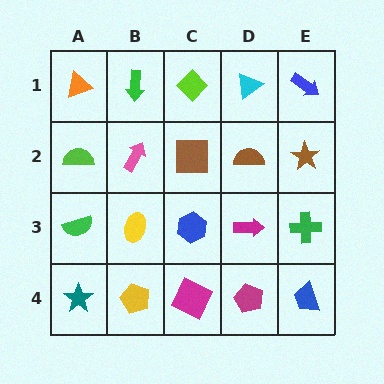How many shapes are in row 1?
5 shapes.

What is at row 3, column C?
A blue hexagon.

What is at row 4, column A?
A teal star.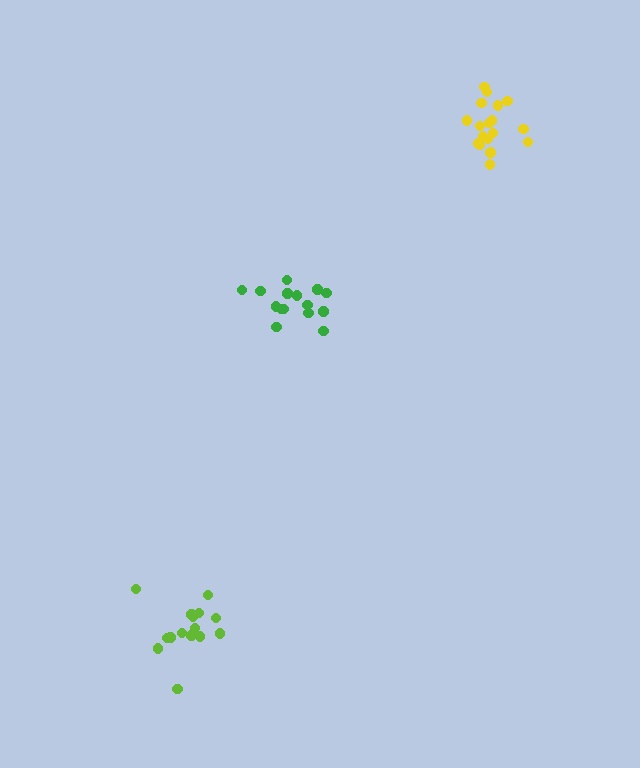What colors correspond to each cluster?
The clusters are colored: lime, yellow, green.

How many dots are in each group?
Group 1: 15 dots, Group 2: 18 dots, Group 3: 15 dots (48 total).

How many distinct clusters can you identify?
There are 3 distinct clusters.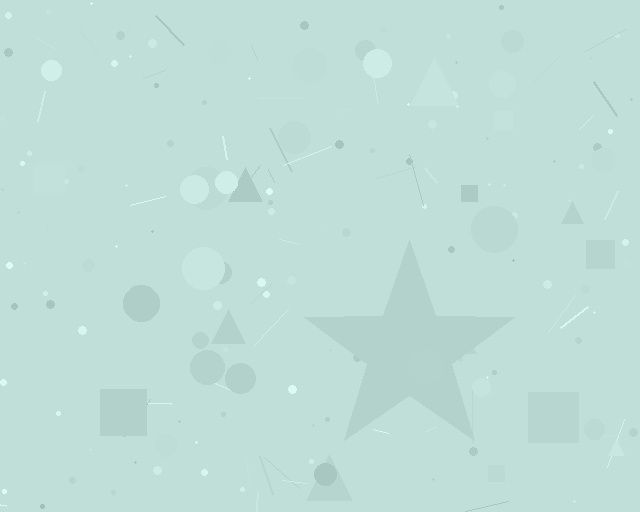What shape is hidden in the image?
A star is hidden in the image.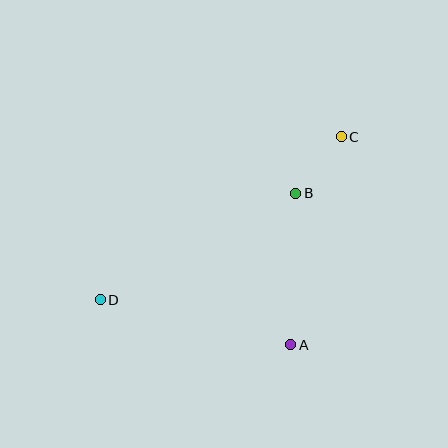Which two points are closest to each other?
Points B and C are closest to each other.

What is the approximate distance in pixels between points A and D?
The distance between A and D is approximately 196 pixels.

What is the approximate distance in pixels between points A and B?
The distance between A and B is approximately 152 pixels.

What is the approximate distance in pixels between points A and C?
The distance between A and C is approximately 214 pixels.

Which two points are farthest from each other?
Points C and D are farthest from each other.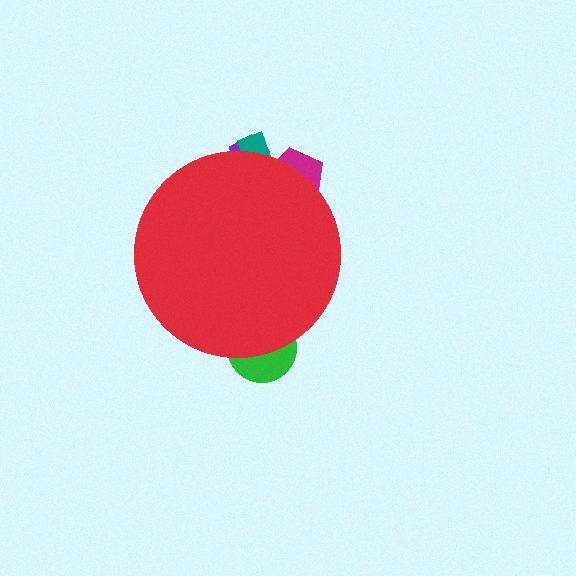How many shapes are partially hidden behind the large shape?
4 shapes are partially hidden.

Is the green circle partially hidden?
Yes, the green circle is partially hidden behind the red circle.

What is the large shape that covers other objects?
A red circle.